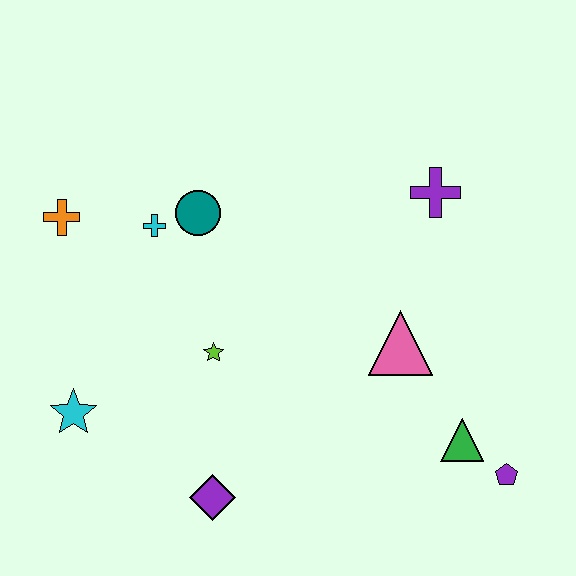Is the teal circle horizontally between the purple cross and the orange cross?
Yes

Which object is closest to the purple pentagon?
The green triangle is closest to the purple pentagon.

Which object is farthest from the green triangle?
The orange cross is farthest from the green triangle.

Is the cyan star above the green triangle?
Yes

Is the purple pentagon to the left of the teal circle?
No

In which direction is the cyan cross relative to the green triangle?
The cyan cross is to the left of the green triangle.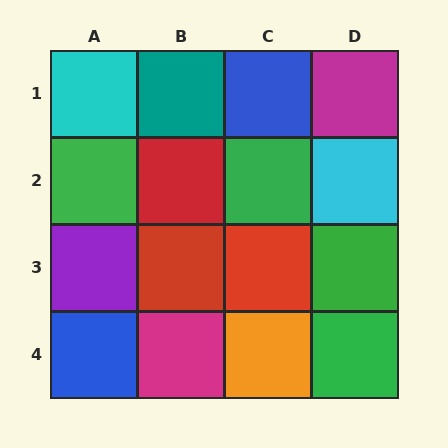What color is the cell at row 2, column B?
Red.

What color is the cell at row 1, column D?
Magenta.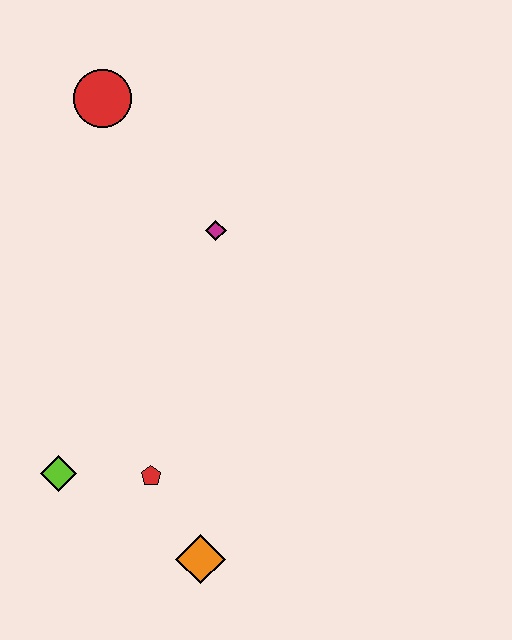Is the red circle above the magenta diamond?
Yes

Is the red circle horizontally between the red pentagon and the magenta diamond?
No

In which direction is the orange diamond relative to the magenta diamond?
The orange diamond is below the magenta diamond.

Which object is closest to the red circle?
The magenta diamond is closest to the red circle.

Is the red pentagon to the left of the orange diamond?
Yes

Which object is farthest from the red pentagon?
The red circle is farthest from the red pentagon.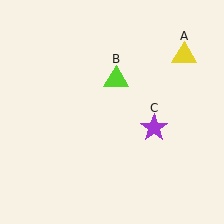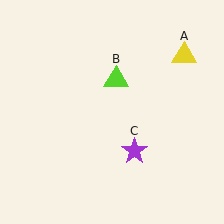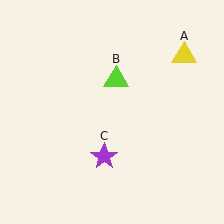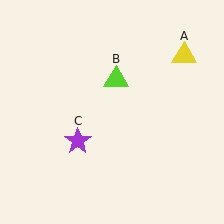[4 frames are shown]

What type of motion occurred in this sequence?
The purple star (object C) rotated clockwise around the center of the scene.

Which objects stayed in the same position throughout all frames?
Yellow triangle (object A) and lime triangle (object B) remained stationary.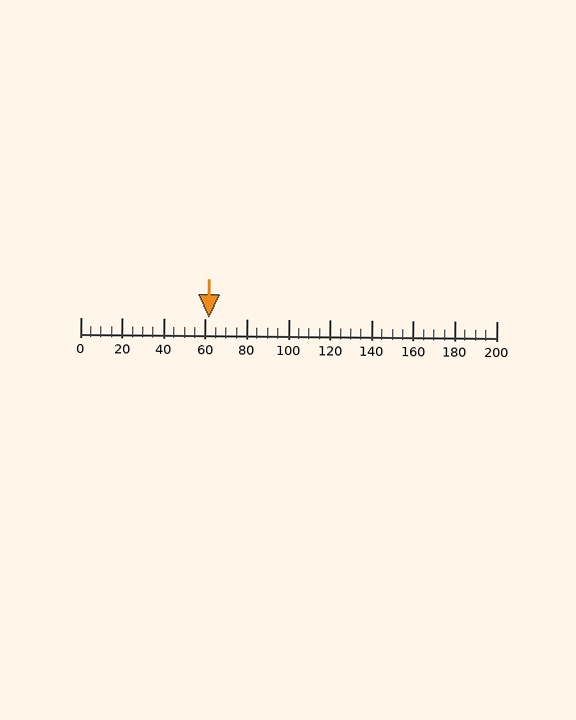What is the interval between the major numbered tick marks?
The major tick marks are spaced 20 units apart.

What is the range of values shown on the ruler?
The ruler shows values from 0 to 200.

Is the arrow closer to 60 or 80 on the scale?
The arrow is closer to 60.